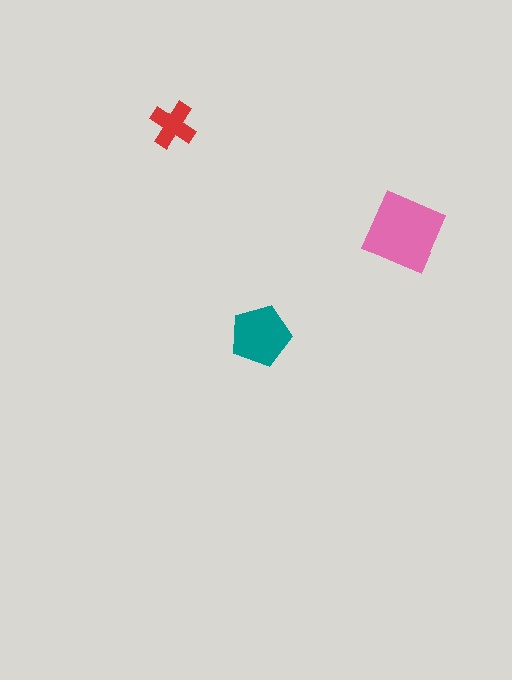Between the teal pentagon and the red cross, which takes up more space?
The teal pentagon.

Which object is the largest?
The pink diamond.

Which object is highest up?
The red cross is topmost.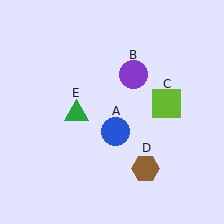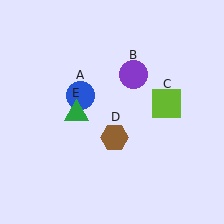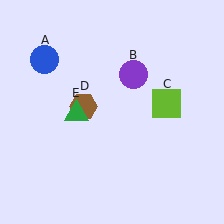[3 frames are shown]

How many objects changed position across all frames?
2 objects changed position: blue circle (object A), brown hexagon (object D).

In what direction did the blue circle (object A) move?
The blue circle (object A) moved up and to the left.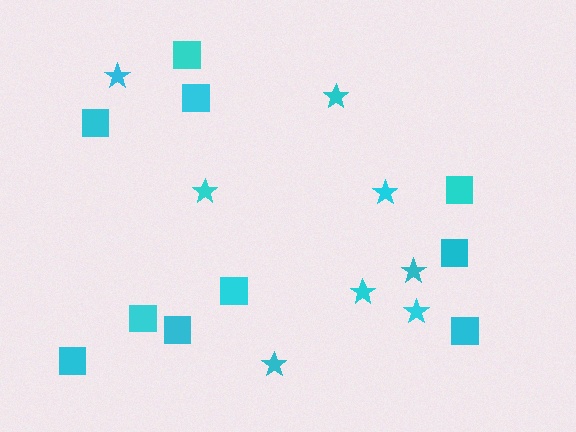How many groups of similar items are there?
There are 2 groups: one group of stars (8) and one group of squares (10).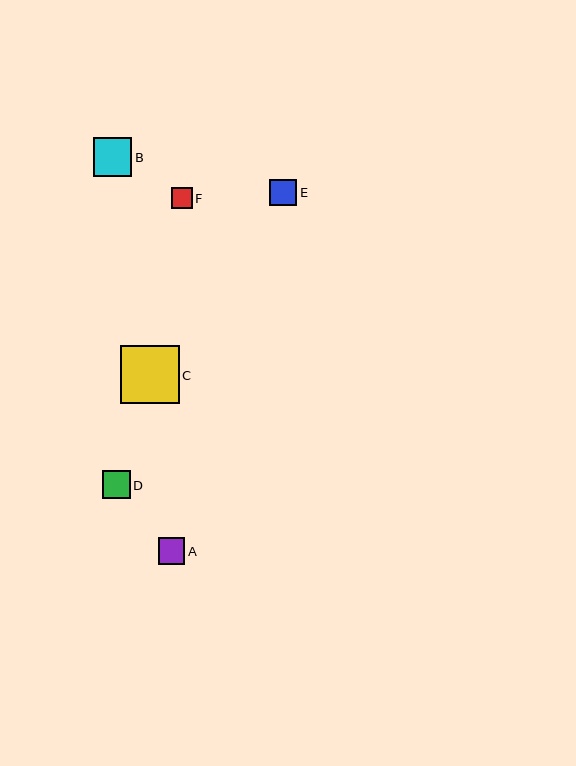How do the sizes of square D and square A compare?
Square D and square A are approximately the same size.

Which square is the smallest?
Square F is the smallest with a size of approximately 21 pixels.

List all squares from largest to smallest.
From largest to smallest: C, B, D, E, A, F.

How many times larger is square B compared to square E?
Square B is approximately 1.4 times the size of square E.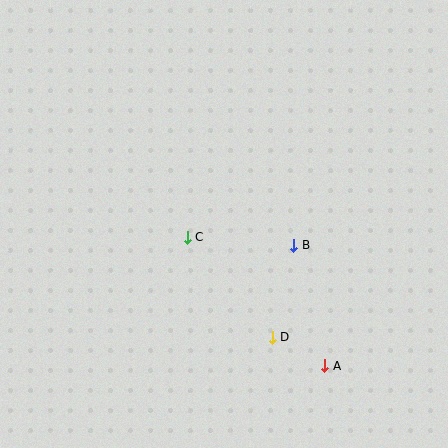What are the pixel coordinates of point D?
Point D is at (272, 337).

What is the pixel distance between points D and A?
The distance between D and A is 60 pixels.